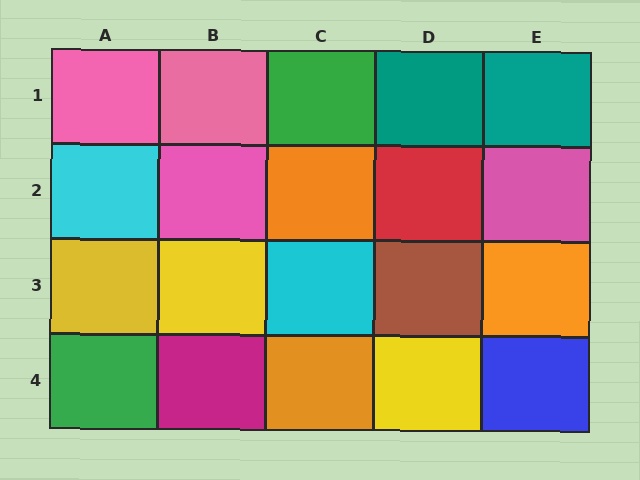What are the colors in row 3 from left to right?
Yellow, yellow, cyan, brown, orange.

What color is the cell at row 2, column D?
Red.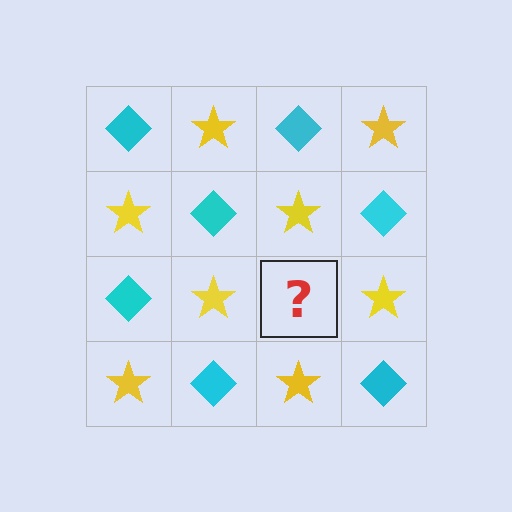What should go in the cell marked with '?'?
The missing cell should contain a cyan diamond.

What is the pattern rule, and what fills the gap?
The rule is that it alternates cyan diamond and yellow star in a checkerboard pattern. The gap should be filled with a cyan diamond.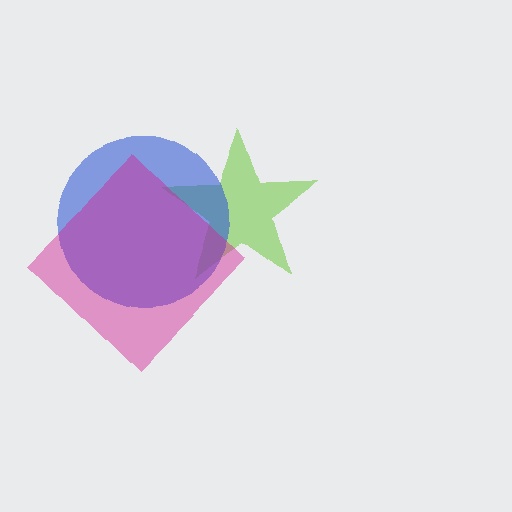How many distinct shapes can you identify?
There are 3 distinct shapes: a lime star, a blue circle, a magenta diamond.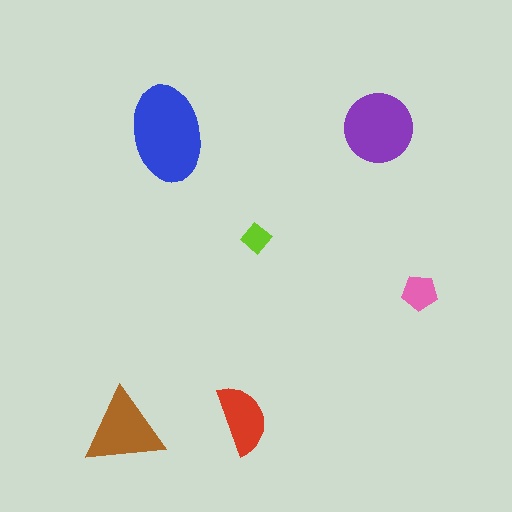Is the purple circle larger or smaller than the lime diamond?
Larger.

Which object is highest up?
The purple circle is topmost.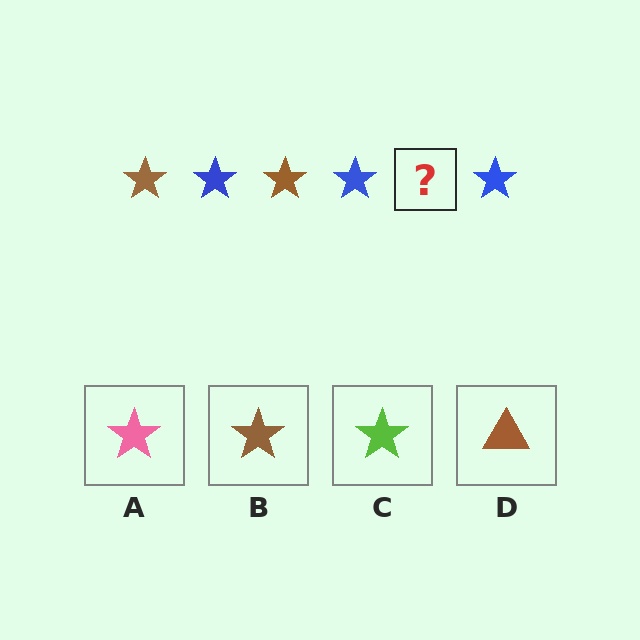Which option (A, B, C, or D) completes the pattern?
B.